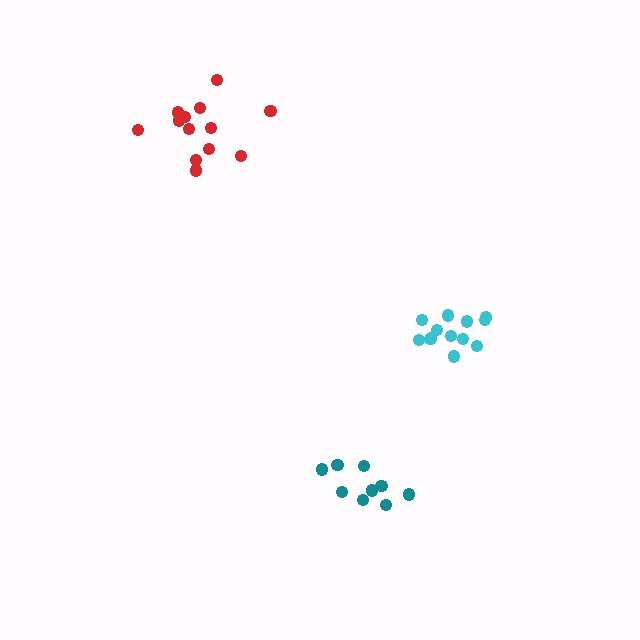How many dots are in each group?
Group 1: 9 dots, Group 2: 13 dots, Group 3: 13 dots (35 total).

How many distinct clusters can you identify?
There are 3 distinct clusters.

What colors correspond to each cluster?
The clusters are colored: teal, cyan, red.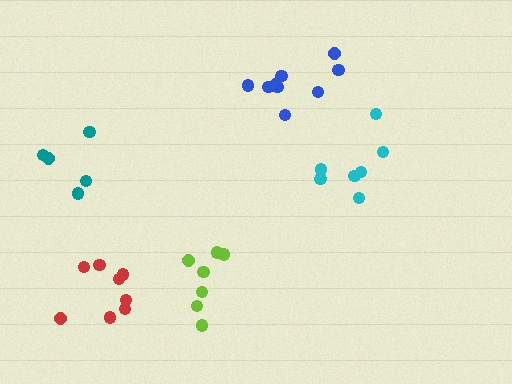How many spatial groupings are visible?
There are 5 spatial groupings.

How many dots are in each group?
Group 1: 7 dots, Group 2: 8 dots, Group 3: 5 dots, Group 4: 9 dots, Group 5: 7 dots (36 total).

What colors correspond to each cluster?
The clusters are colored: lime, red, teal, blue, cyan.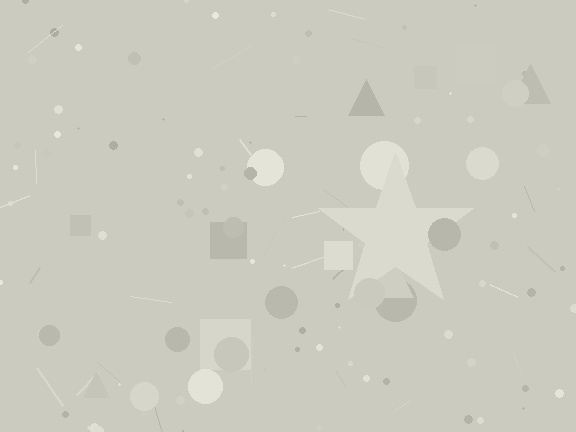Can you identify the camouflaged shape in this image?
The camouflaged shape is a star.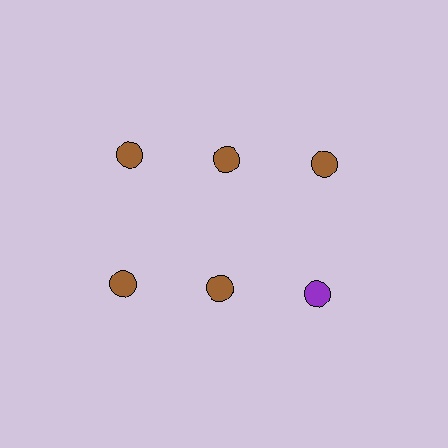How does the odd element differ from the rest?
It has a different color: purple instead of brown.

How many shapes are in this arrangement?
There are 6 shapes arranged in a grid pattern.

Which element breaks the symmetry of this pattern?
The purple circle in the second row, center column breaks the symmetry. All other shapes are brown circles.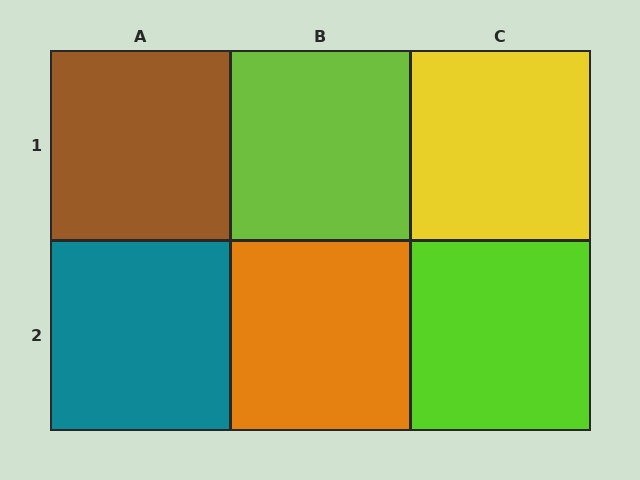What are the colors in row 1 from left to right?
Brown, lime, yellow.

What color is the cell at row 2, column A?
Teal.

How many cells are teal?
1 cell is teal.